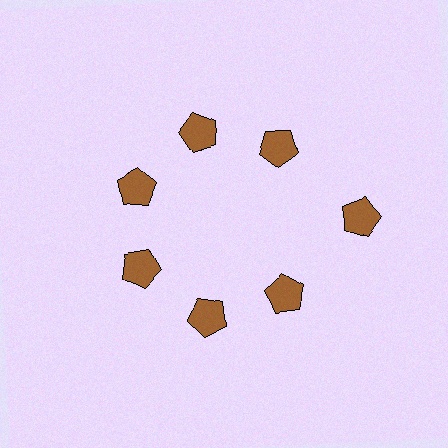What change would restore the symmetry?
The symmetry would be restored by moving it inward, back onto the ring so that all 7 pentagons sit at equal angles and equal distance from the center.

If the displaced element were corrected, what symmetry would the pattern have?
It would have 7-fold rotational symmetry — the pattern would map onto itself every 51 degrees.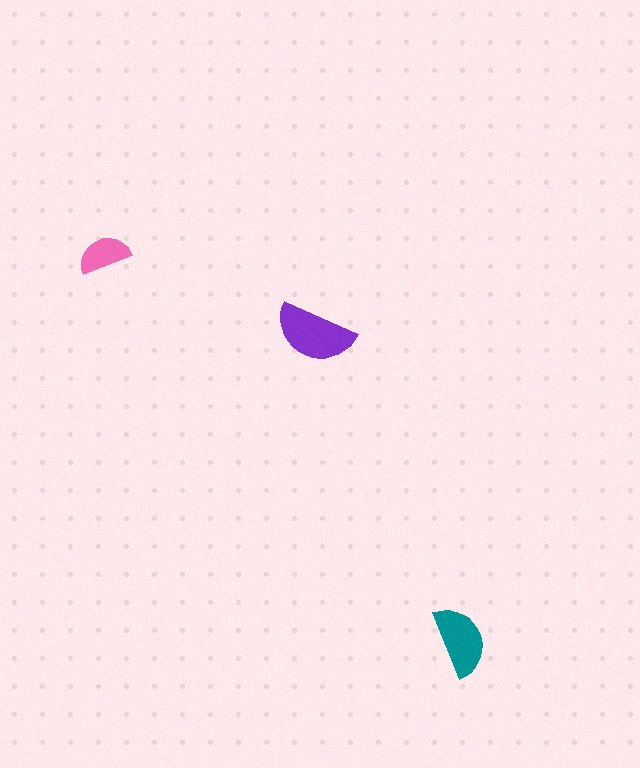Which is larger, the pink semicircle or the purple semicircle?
The purple one.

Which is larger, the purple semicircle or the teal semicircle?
The purple one.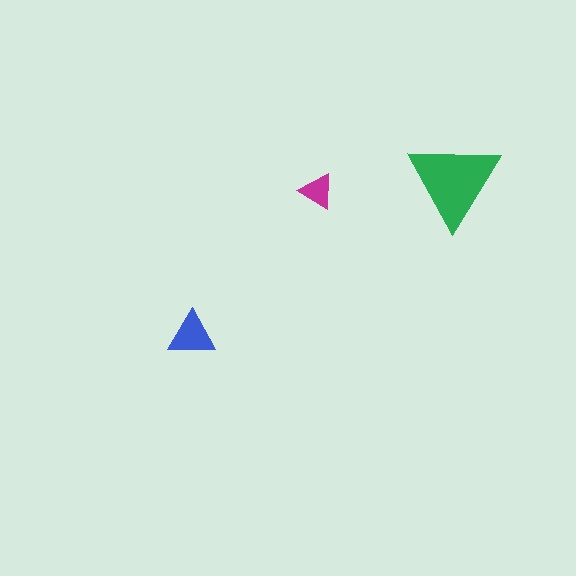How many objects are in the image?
There are 3 objects in the image.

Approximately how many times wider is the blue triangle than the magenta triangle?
About 1.5 times wider.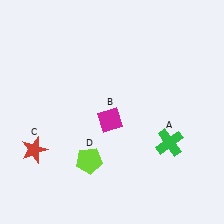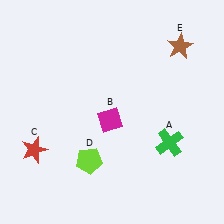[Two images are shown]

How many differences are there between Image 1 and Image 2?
There is 1 difference between the two images.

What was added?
A brown star (E) was added in Image 2.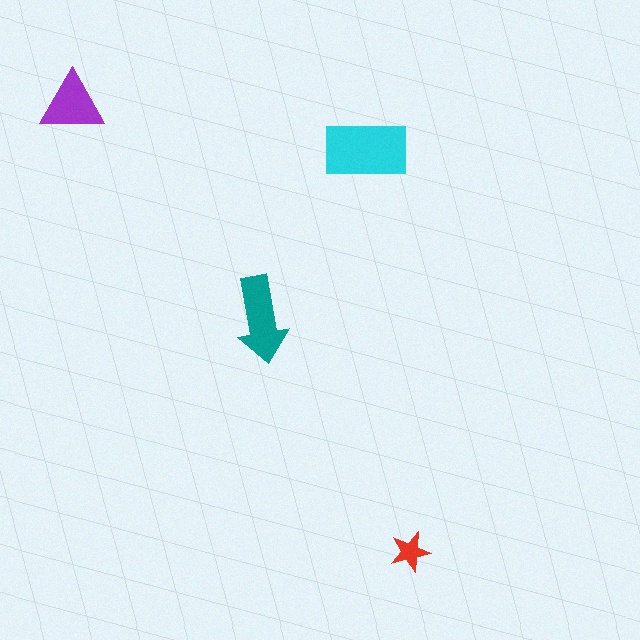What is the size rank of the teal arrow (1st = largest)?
2nd.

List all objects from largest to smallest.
The cyan rectangle, the teal arrow, the purple triangle, the red star.